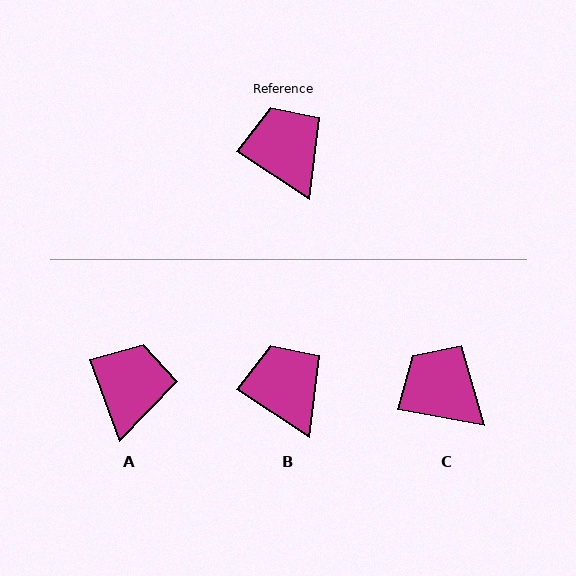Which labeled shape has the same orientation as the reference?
B.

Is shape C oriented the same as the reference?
No, it is off by about 23 degrees.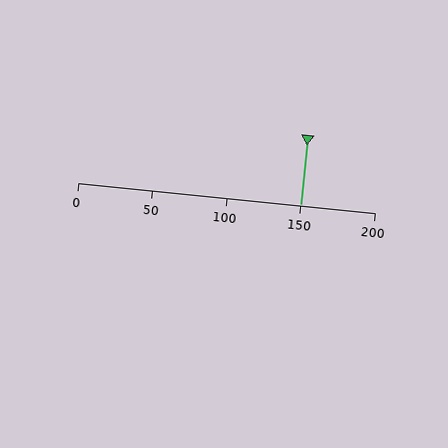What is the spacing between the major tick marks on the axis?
The major ticks are spaced 50 apart.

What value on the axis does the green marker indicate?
The marker indicates approximately 150.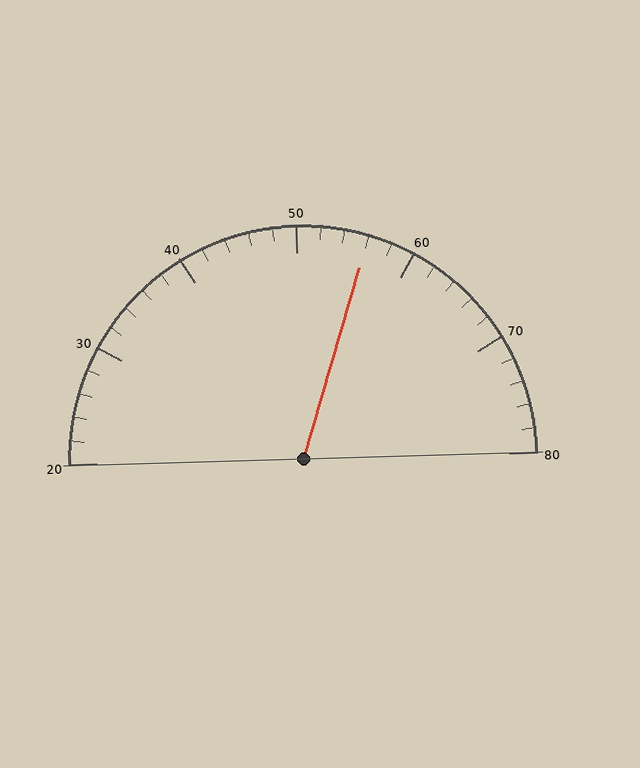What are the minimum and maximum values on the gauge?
The gauge ranges from 20 to 80.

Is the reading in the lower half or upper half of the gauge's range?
The reading is in the upper half of the range (20 to 80).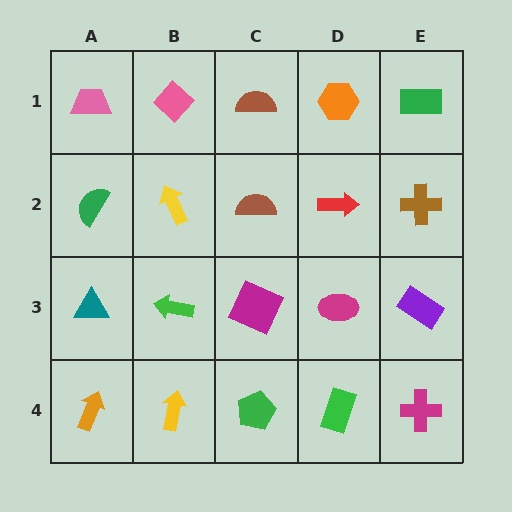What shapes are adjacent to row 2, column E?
A green rectangle (row 1, column E), a purple rectangle (row 3, column E), a red arrow (row 2, column D).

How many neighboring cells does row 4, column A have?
2.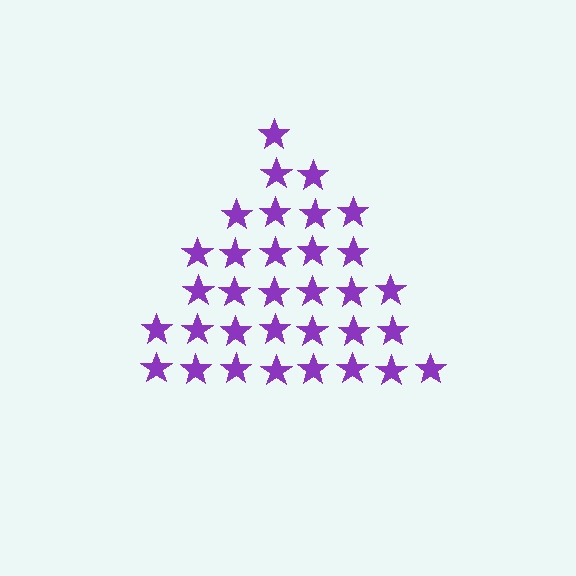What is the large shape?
The large shape is a triangle.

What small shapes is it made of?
It is made of small stars.